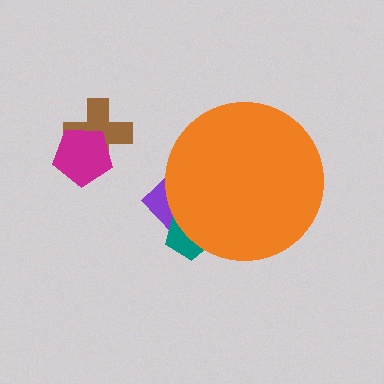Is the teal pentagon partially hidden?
Yes, the teal pentagon is partially hidden behind the orange circle.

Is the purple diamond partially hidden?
Yes, the purple diamond is partially hidden behind the orange circle.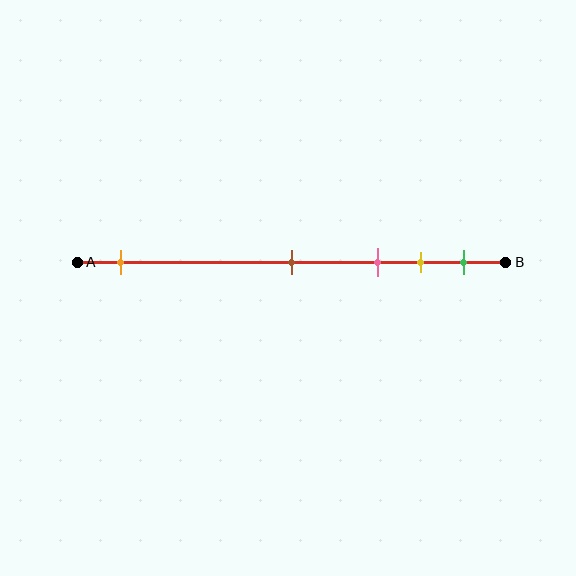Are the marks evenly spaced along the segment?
No, the marks are not evenly spaced.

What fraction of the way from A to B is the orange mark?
The orange mark is approximately 10% (0.1) of the way from A to B.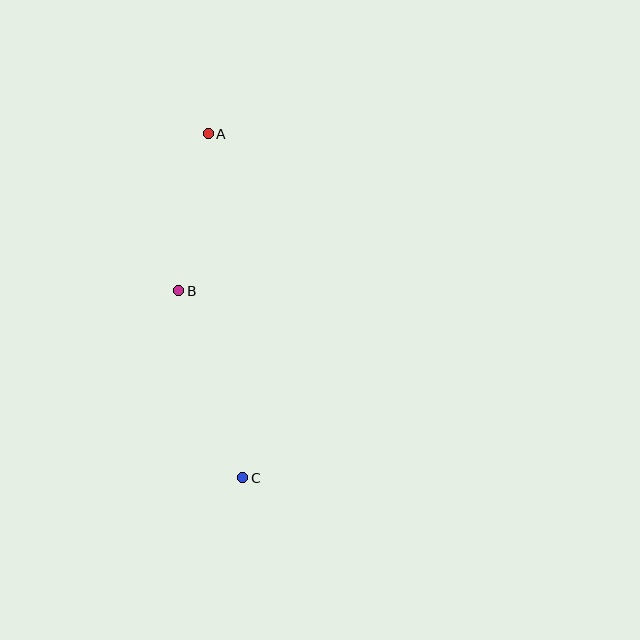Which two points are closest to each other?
Points A and B are closest to each other.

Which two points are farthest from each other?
Points A and C are farthest from each other.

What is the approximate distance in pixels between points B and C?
The distance between B and C is approximately 197 pixels.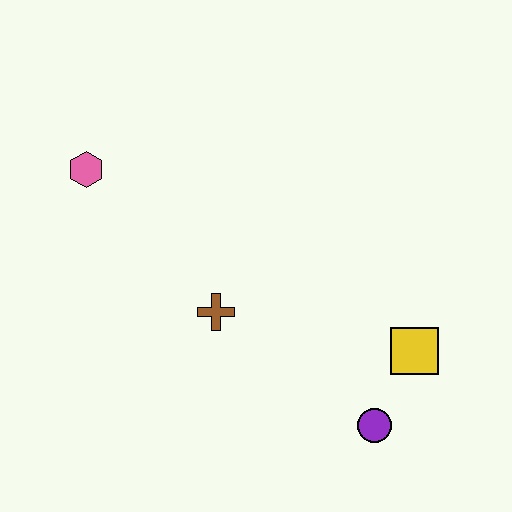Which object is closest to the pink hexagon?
The brown cross is closest to the pink hexagon.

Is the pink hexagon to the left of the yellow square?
Yes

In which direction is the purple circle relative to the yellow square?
The purple circle is below the yellow square.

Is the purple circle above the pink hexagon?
No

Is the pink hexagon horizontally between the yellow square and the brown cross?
No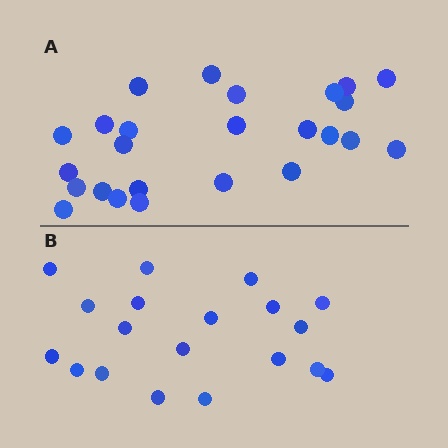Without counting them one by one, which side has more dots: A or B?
Region A (the top region) has more dots.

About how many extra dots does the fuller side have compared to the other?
Region A has about 6 more dots than region B.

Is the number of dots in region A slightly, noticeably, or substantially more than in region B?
Region A has noticeably more, but not dramatically so. The ratio is roughly 1.3 to 1.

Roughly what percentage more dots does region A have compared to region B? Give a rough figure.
About 30% more.